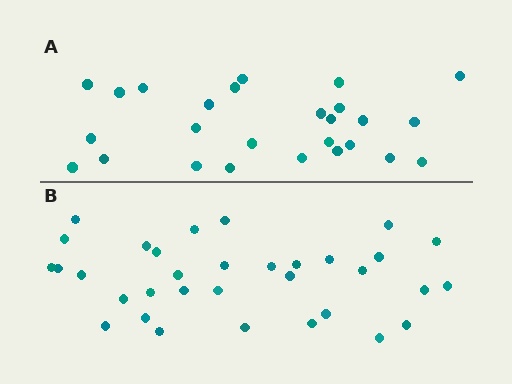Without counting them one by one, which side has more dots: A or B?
Region B (the bottom region) has more dots.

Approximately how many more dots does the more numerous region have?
Region B has roughly 8 or so more dots than region A.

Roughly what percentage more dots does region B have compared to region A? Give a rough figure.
About 25% more.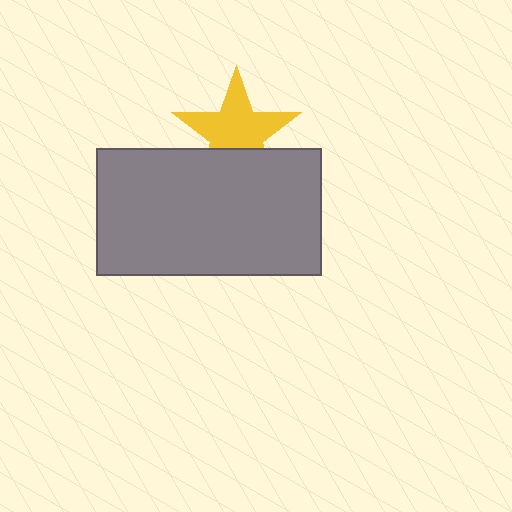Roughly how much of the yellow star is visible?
Most of it is visible (roughly 69%).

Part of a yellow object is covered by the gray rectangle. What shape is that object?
It is a star.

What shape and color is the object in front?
The object in front is a gray rectangle.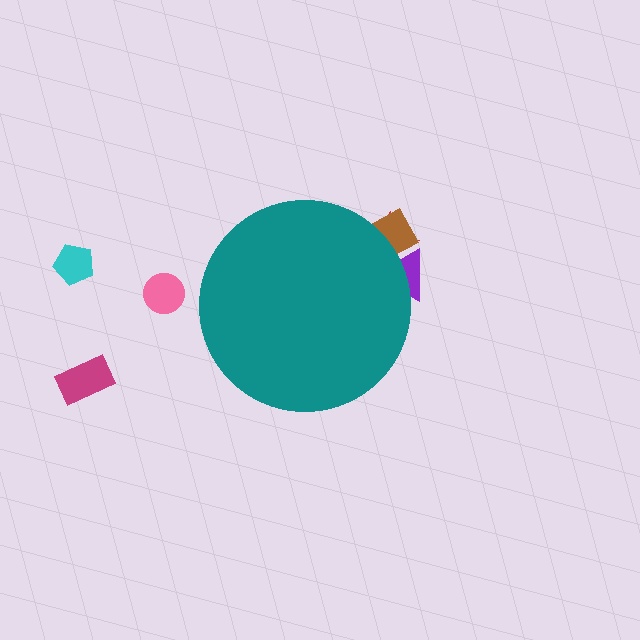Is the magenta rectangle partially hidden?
No, the magenta rectangle is fully visible.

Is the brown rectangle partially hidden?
Yes, the brown rectangle is partially hidden behind the teal circle.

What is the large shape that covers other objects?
A teal circle.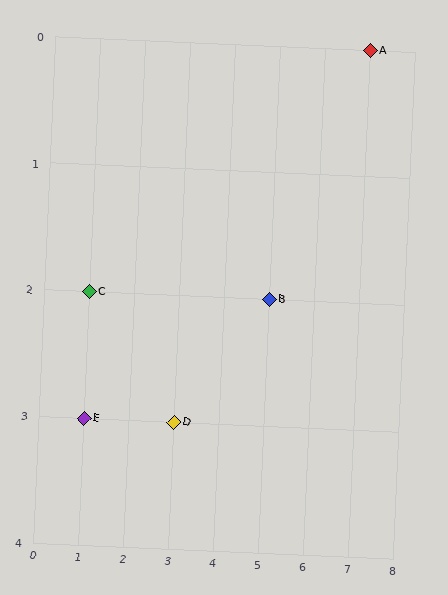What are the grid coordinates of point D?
Point D is at grid coordinates (3, 3).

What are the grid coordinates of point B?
Point B is at grid coordinates (5, 2).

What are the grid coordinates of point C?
Point C is at grid coordinates (1, 2).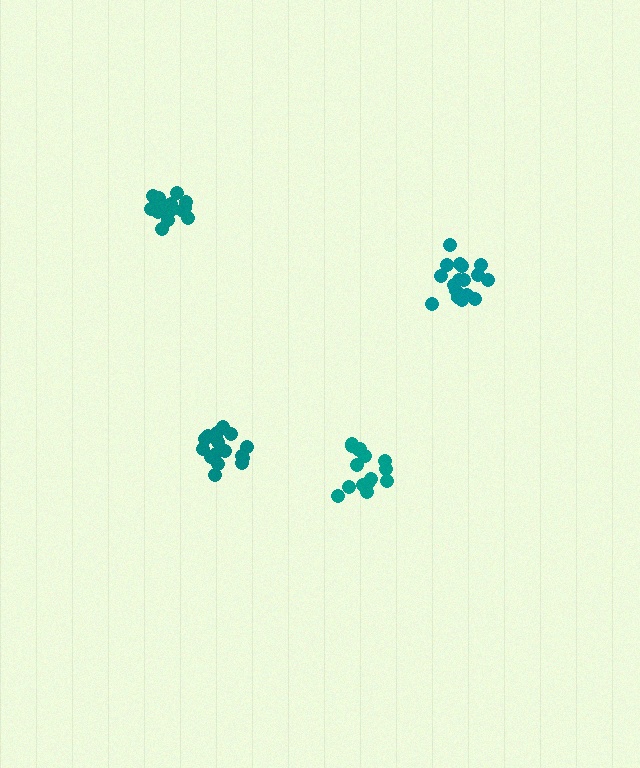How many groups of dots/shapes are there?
There are 4 groups.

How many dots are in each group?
Group 1: 17 dots, Group 2: 15 dots, Group 3: 14 dots, Group 4: 19 dots (65 total).